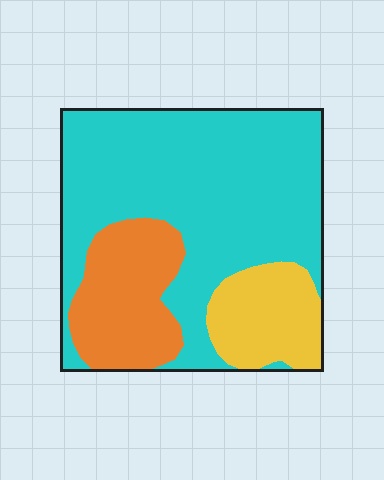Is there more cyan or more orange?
Cyan.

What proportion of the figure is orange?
Orange takes up about one fifth (1/5) of the figure.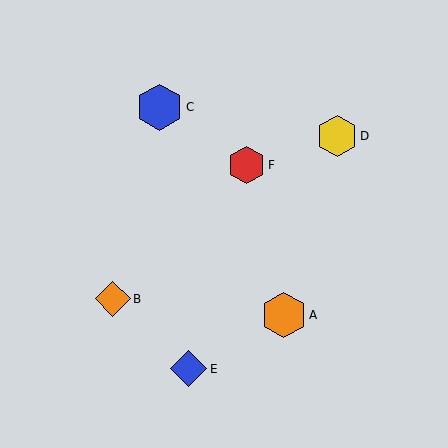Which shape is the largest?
The blue hexagon (labeled C) is the largest.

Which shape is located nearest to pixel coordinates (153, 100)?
The blue hexagon (labeled C) at (160, 107) is nearest to that location.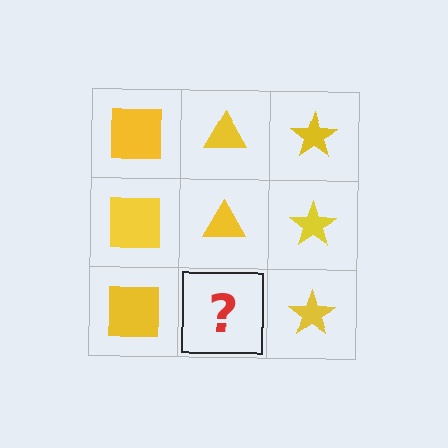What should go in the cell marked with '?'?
The missing cell should contain a yellow triangle.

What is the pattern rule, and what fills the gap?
The rule is that each column has a consistent shape. The gap should be filled with a yellow triangle.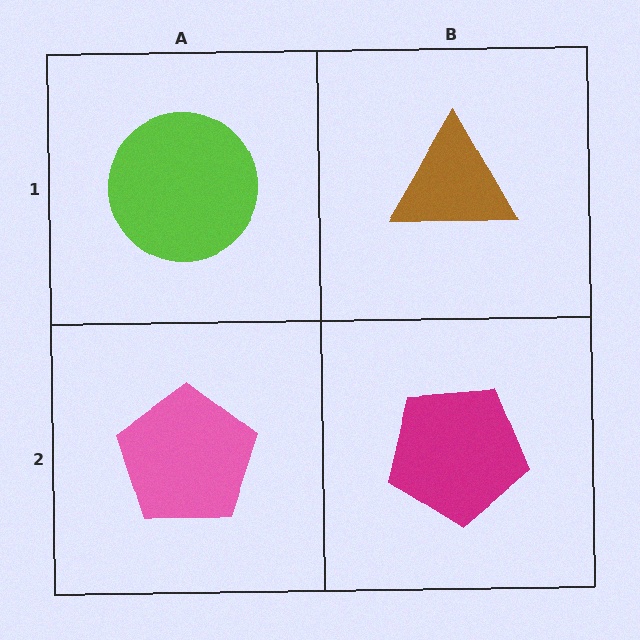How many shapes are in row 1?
2 shapes.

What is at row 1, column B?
A brown triangle.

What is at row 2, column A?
A pink pentagon.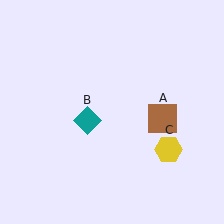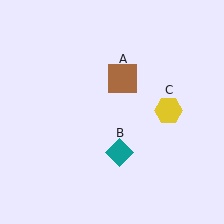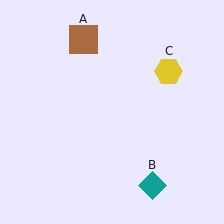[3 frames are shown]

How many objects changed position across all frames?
3 objects changed position: brown square (object A), teal diamond (object B), yellow hexagon (object C).